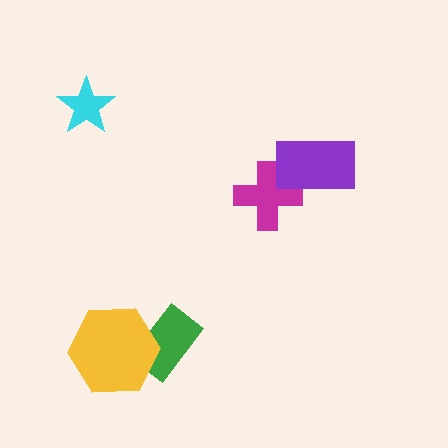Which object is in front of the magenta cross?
The purple rectangle is in front of the magenta cross.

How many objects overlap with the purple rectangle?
1 object overlaps with the purple rectangle.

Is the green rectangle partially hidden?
Yes, it is partially covered by another shape.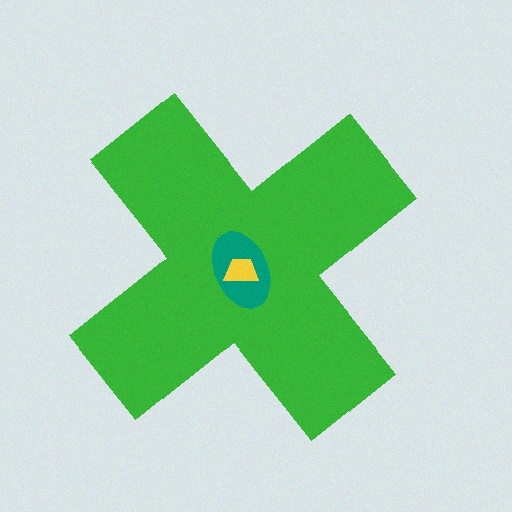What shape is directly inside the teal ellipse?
The yellow trapezoid.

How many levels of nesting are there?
3.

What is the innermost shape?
The yellow trapezoid.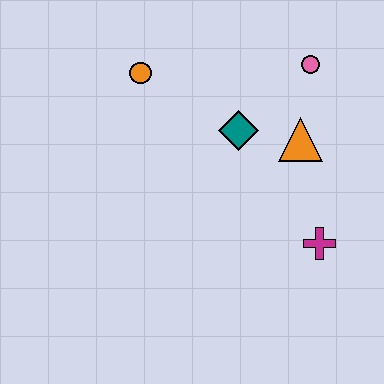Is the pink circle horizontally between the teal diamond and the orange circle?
No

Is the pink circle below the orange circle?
No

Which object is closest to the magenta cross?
The orange triangle is closest to the magenta cross.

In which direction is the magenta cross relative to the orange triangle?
The magenta cross is below the orange triangle.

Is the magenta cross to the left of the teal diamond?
No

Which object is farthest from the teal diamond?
The magenta cross is farthest from the teal diamond.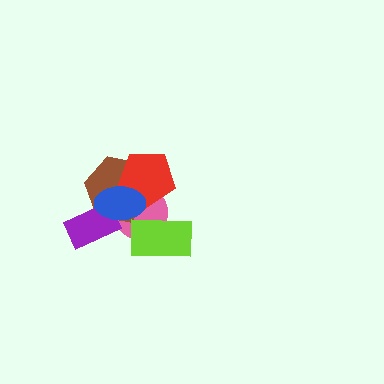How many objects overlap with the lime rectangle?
1 object overlaps with the lime rectangle.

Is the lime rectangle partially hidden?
No, no other shape covers it.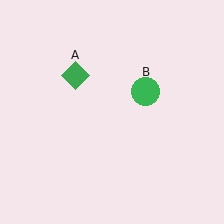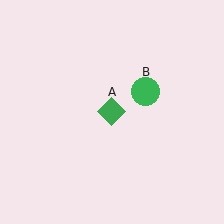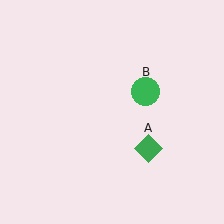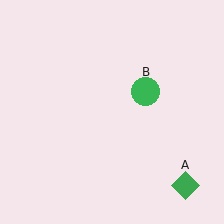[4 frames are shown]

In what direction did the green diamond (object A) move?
The green diamond (object A) moved down and to the right.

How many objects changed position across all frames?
1 object changed position: green diamond (object A).